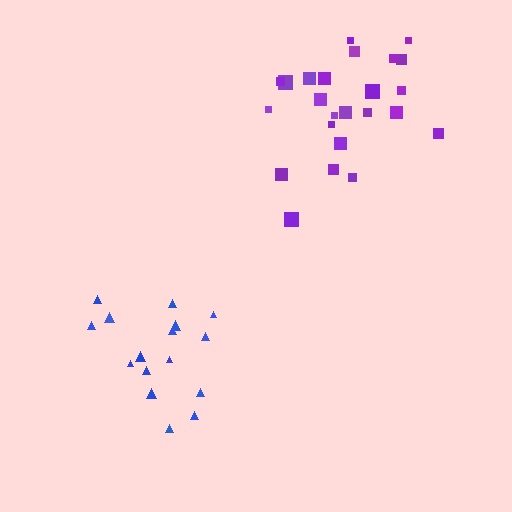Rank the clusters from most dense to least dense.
blue, purple.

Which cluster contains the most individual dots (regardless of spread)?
Purple (24).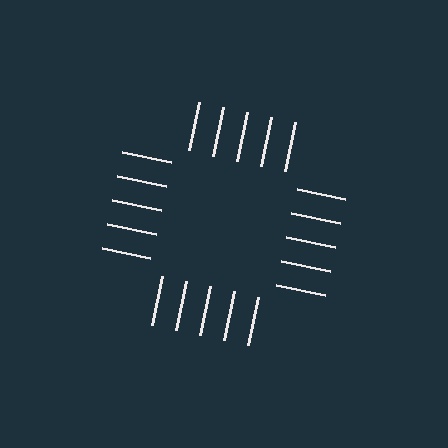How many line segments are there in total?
20 — 5 along each of the 4 edges.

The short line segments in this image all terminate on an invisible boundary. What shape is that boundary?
An illusory square — the line segments terminate on its edges but no continuous stroke is drawn.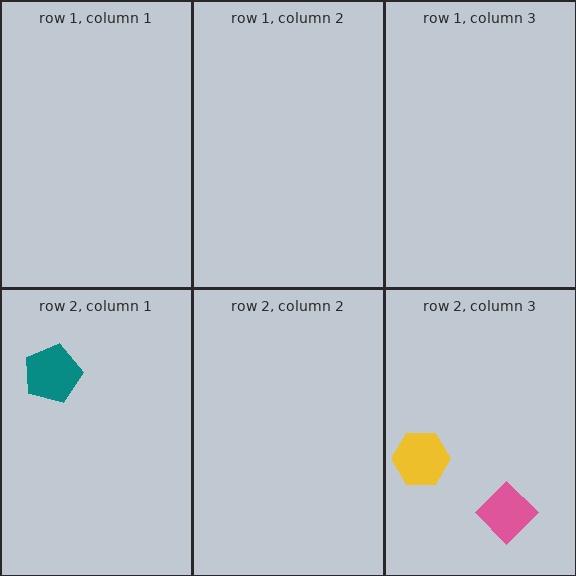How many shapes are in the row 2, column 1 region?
1.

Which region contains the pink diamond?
The row 2, column 3 region.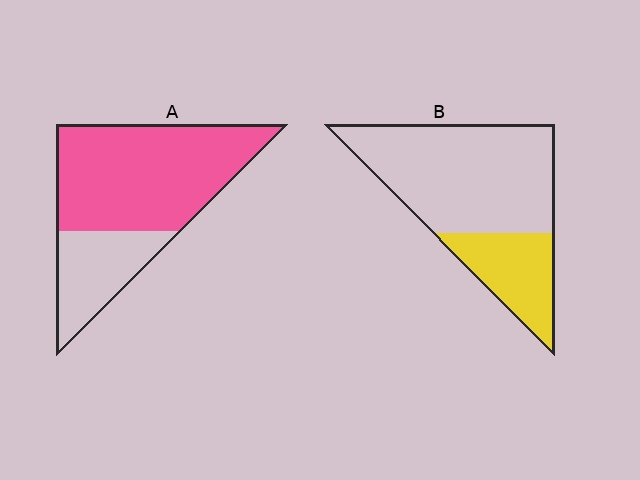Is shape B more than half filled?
No.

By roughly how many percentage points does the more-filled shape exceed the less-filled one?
By roughly 45 percentage points (A over B).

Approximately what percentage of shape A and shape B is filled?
A is approximately 70% and B is approximately 30%.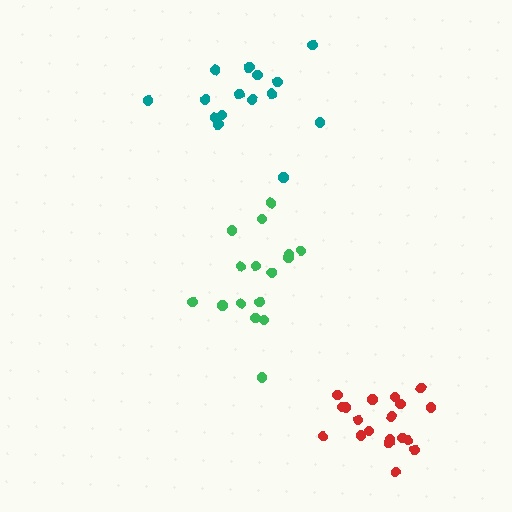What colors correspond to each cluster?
The clusters are colored: green, teal, red.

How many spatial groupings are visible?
There are 3 spatial groupings.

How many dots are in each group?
Group 1: 16 dots, Group 2: 15 dots, Group 3: 19 dots (50 total).